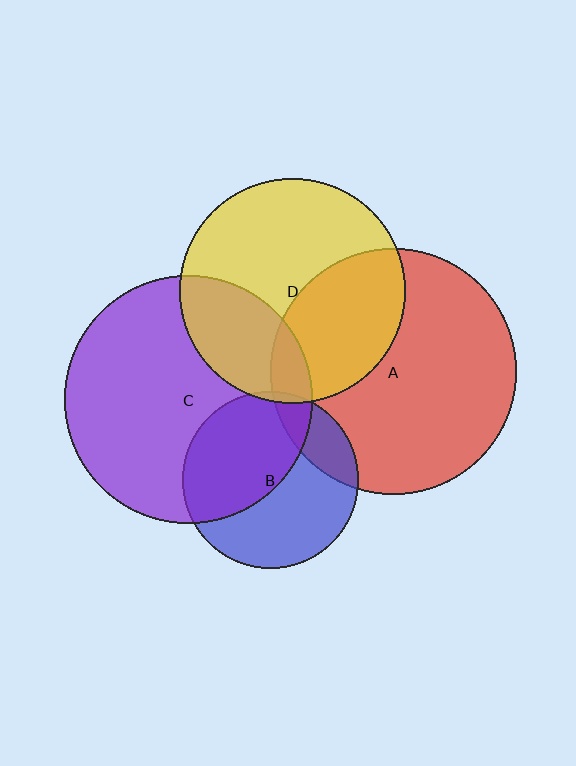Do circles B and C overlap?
Yes.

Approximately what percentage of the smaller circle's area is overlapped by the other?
Approximately 50%.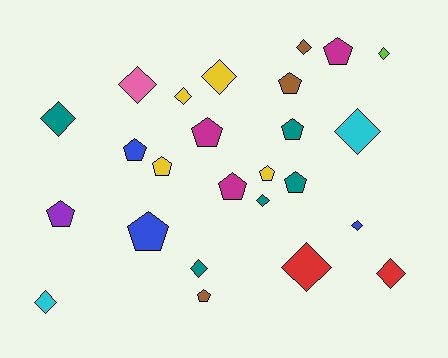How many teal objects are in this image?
There are 5 teal objects.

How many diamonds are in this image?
There are 13 diamonds.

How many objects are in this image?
There are 25 objects.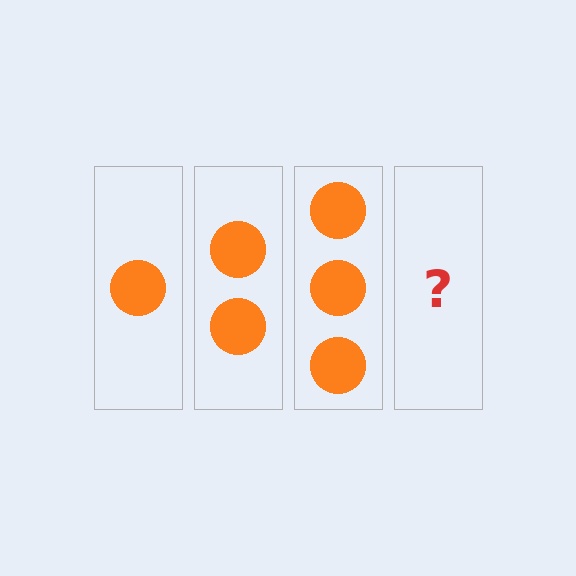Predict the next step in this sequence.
The next step is 4 circles.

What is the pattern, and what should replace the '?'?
The pattern is that each step adds one more circle. The '?' should be 4 circles.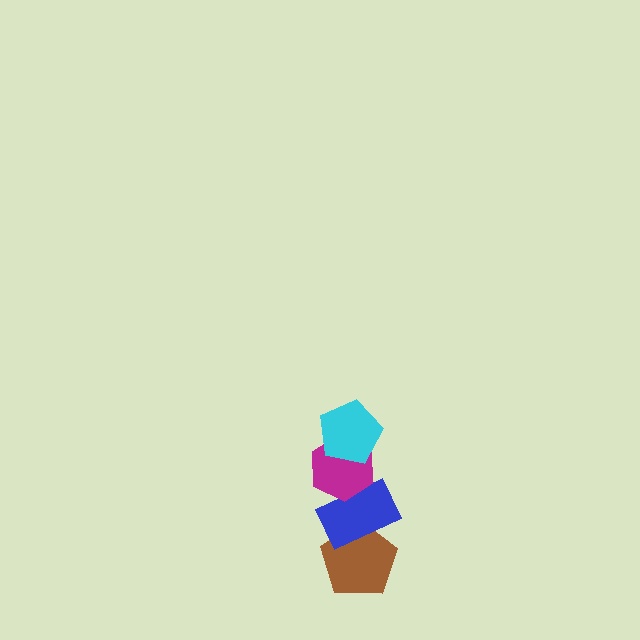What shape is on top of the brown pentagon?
The blue rectangle is on top of the brown pentagon.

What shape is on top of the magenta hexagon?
The cyan pentagon is on top of the magenta hexagon.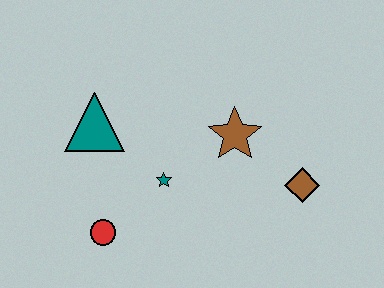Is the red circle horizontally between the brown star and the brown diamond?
No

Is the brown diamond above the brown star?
No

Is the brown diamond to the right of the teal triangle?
Yes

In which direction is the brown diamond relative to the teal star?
The brown diamond is to the right of the teal star.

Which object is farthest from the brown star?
The red circle is farthest from the brown star.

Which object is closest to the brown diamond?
The brown star is closest to the brown diamond.